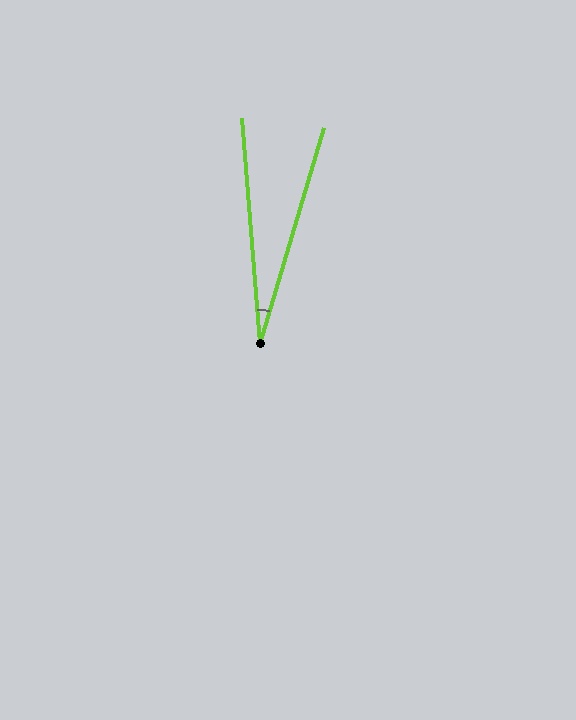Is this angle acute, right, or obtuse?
It is acute.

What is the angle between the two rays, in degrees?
Approximately 21 degrees.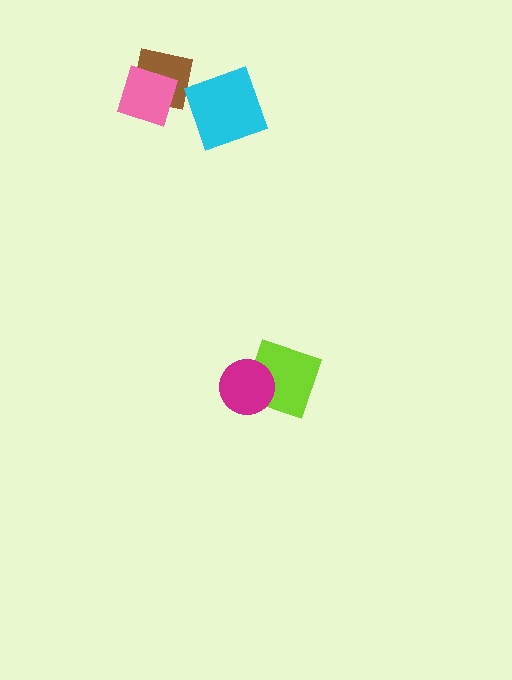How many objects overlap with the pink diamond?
1 object overlaps with the pink diamond.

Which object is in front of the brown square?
The pink diamond is in front of the brown square.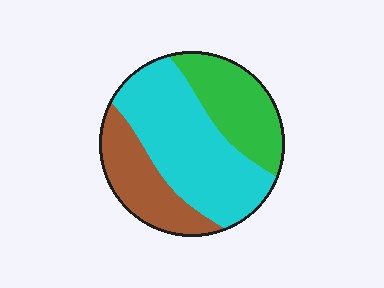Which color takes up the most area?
Cyan, at roughly 50%.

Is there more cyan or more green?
Cyan.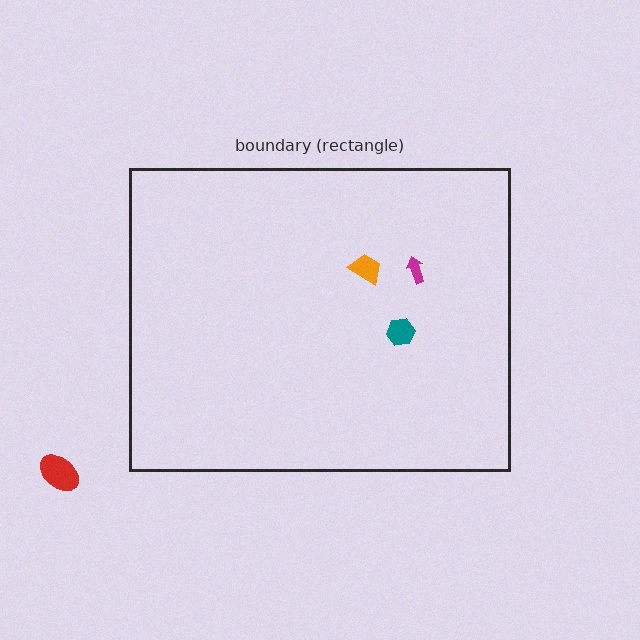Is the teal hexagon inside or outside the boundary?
Inside.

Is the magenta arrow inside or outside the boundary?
Inside.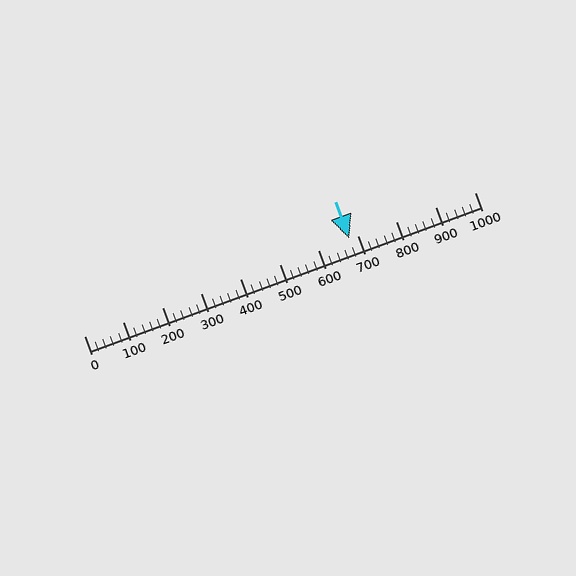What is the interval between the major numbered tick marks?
The major tick marks are spaced 100 units apart.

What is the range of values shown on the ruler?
The ruler shows values from 0 to 1000.